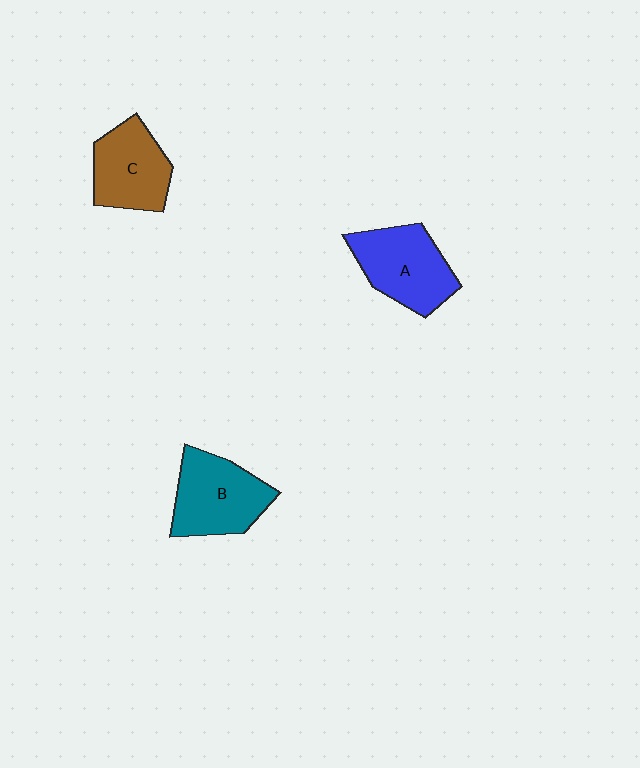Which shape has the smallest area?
Shape C (brown).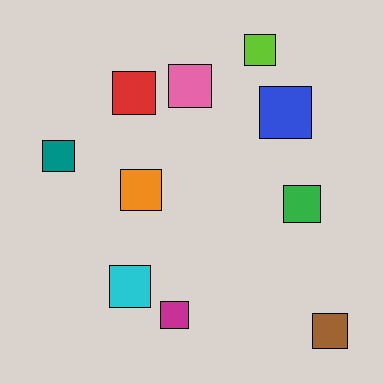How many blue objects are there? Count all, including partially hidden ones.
There is 1 blue object.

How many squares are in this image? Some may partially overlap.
There are 10 squares.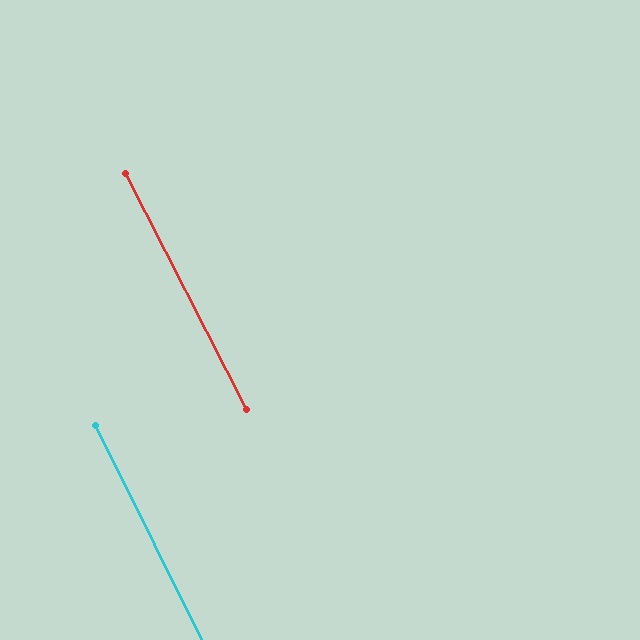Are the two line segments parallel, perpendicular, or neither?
Parallel — their directions differ by only 0.8°.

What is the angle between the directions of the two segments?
Approximately 1 degree.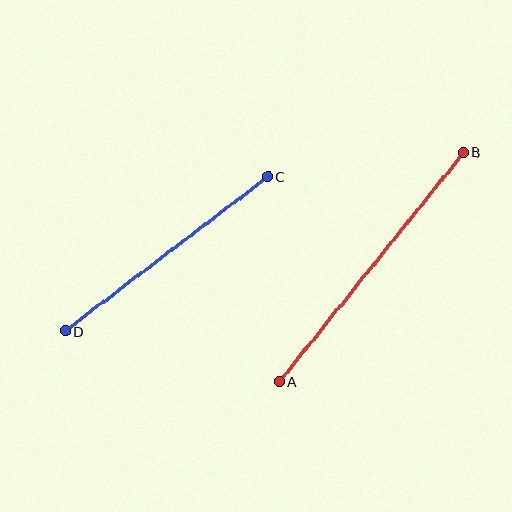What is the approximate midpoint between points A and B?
The midpoint is at approximately (371, 267) pixels.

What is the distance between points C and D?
The distance is approximately 255 pixels.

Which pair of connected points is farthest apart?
Points A and B are farthest apart.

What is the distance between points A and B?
The distance is approximately 294 pixels.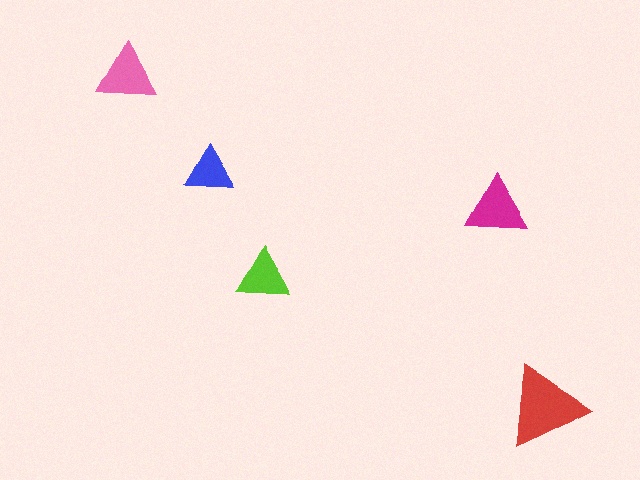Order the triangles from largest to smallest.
the red one, the magenta one, the pink one, the lime one, the blue one.